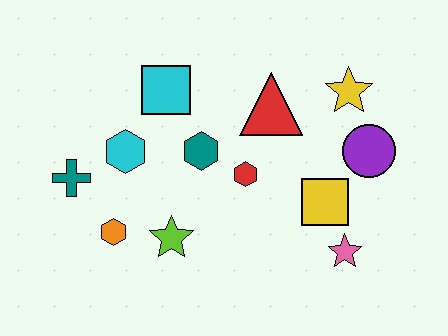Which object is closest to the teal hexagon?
The red hexagon is closest to the teal hexagon.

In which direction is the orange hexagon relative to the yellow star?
The orange hexagon is to the left of the yellow star.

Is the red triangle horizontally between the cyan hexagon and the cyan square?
No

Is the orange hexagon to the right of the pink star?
No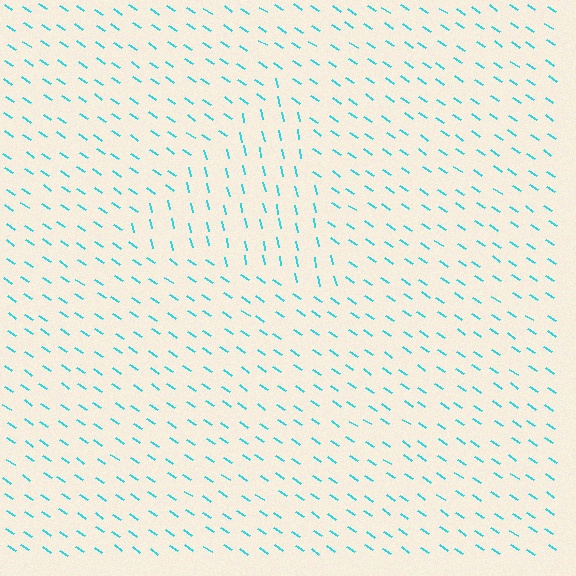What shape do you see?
I see a triangle.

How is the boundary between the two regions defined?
The boundary is defined purely by a change in line orientation (approximately 45 degrees difference). All lines are the same color and thickness.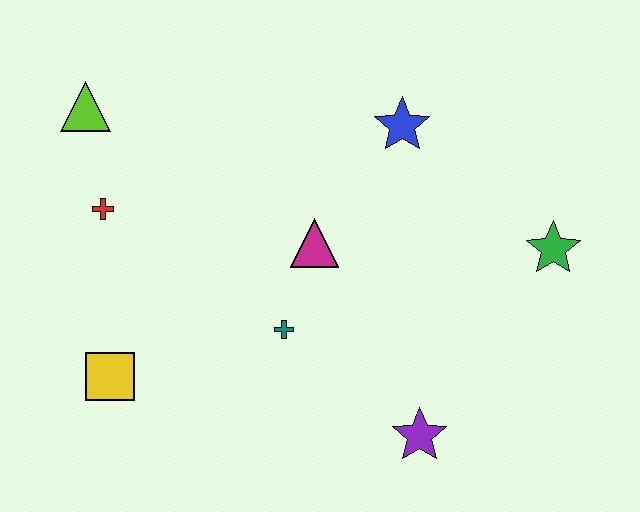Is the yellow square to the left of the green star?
Yes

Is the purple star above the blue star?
No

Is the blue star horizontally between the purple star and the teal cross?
Yes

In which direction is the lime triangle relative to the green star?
The lime triangle is to the left of the green star.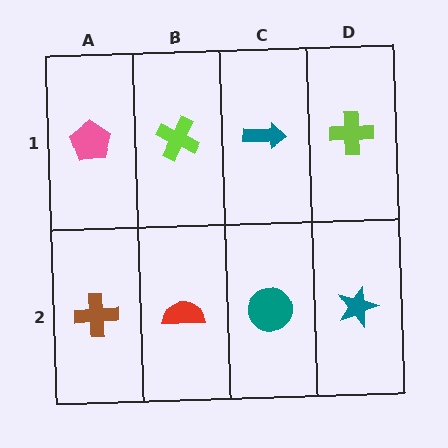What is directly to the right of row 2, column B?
A teal circle.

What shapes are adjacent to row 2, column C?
A teal arrow (row 1, column C), a red semicircle (row 2, column B), a teal star (row 2, column D).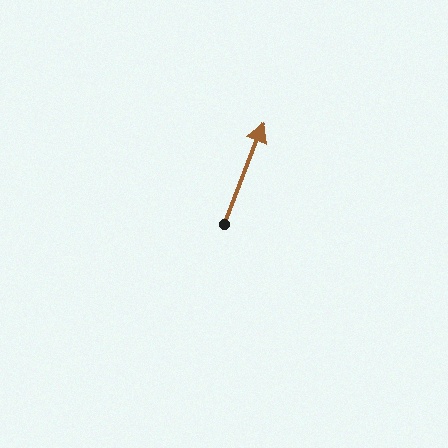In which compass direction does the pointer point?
North.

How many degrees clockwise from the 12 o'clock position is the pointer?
Approximately 21 degrees.